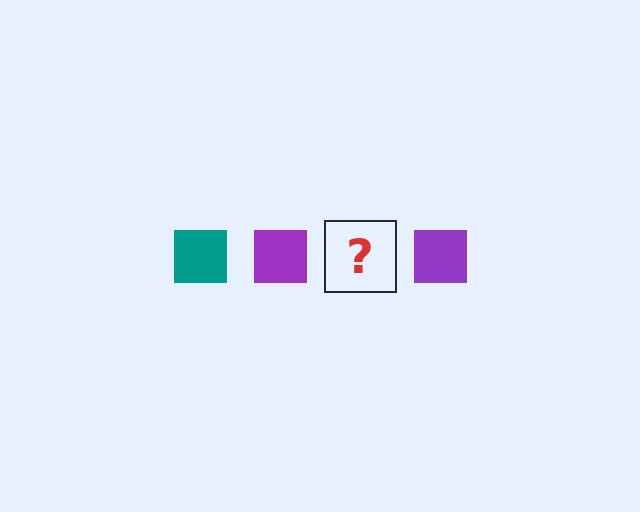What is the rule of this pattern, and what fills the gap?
The rule is that the pattern cycles through teal, purple squares. The gap should be filled with a teal square.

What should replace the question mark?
The question mark should be replaced with a teal square.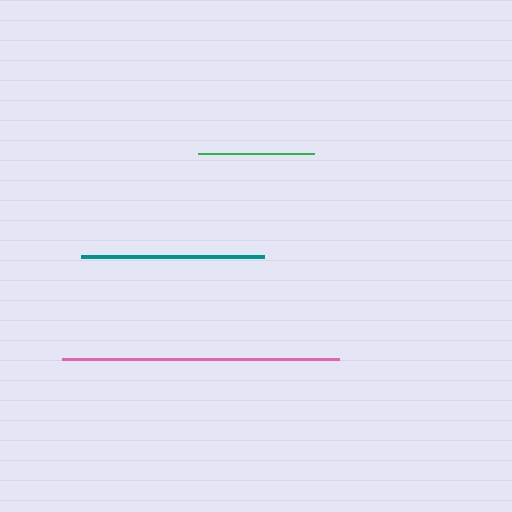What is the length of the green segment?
The green segment is approximately 116 pixels long.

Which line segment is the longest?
The pink line is the longest at approximately 277 pixels.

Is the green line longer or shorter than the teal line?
The teal line is longer than the green line.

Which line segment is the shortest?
The green line is the shortest at approximately 116 pixels.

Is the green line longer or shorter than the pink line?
The pink line is longer than the green line.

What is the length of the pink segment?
The pink segment is approximately 277 pixels long.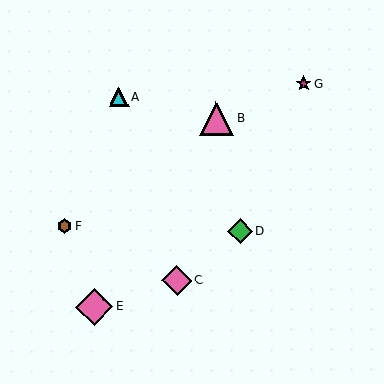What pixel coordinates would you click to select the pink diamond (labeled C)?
Click at (177, 280) to select the pink diamond C.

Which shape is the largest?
The pink diamond (labeled E) is the largest.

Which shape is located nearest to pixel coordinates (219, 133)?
The pink triangle (labeled B) at (216, 118) is nearest to that location.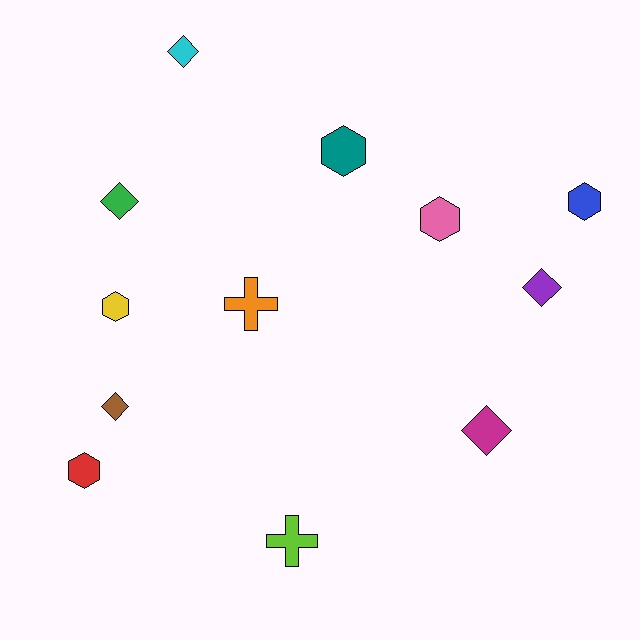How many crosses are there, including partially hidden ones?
There are 2 crosses.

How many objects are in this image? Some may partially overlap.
There are 12 objects.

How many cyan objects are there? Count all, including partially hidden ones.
There is 1 cyan object.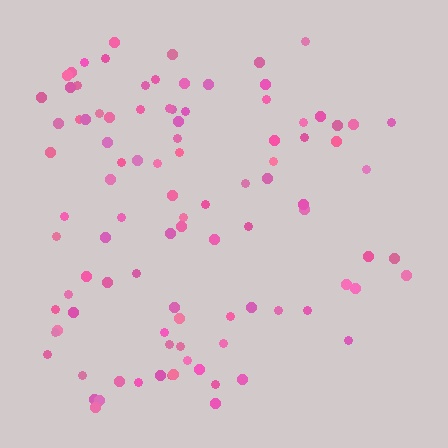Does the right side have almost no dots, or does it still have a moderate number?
Still a moderate number, just noticeably fewer than the left.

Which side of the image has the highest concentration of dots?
The left.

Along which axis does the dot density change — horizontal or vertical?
Horizontal.